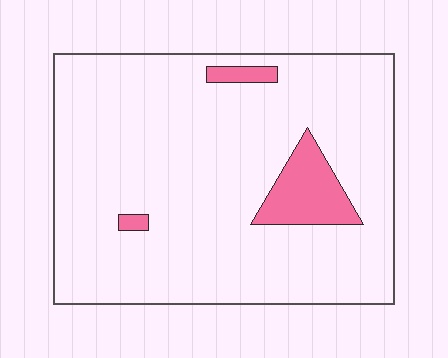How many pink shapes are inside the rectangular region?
3.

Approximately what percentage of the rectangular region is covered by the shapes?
Approximately 10%.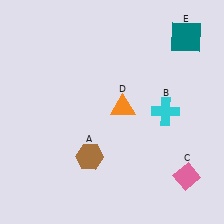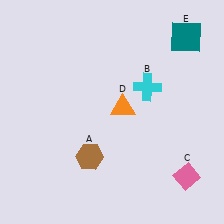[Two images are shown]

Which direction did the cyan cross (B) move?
The cyan cross (B) moved up.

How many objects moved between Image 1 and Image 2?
1 object moved between the two images.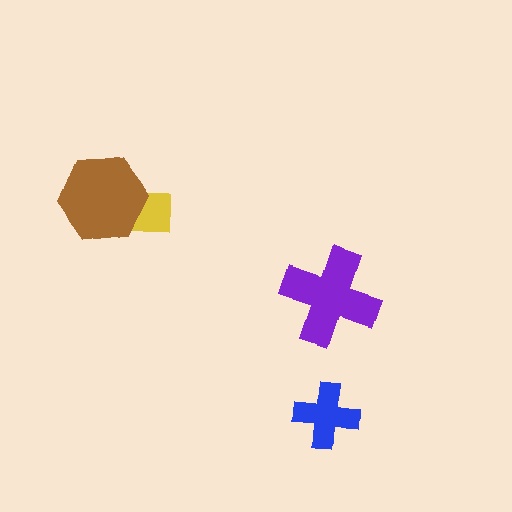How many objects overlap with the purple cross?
0 objects overlap with the purple cross.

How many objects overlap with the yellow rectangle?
1 object overlaps with the yellow rectangle.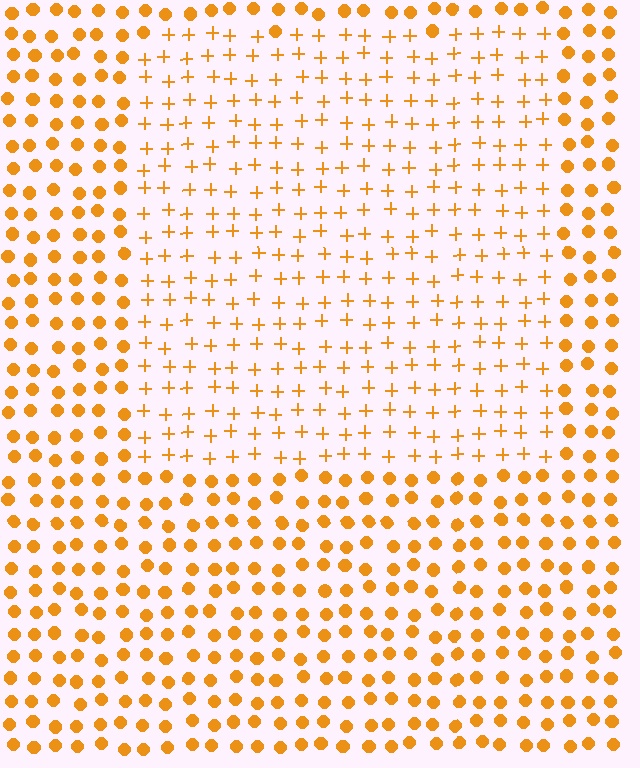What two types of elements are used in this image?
The image uses plus signs inside the rectangle region and circles outside it.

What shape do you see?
I see a rectangle.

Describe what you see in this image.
The image is filled with small orange elements arranged in a uniform grid. A rectangle-shaped region contains plus signs, while the surrounding area contains circles. The boundary is defined purely by the change in element shape.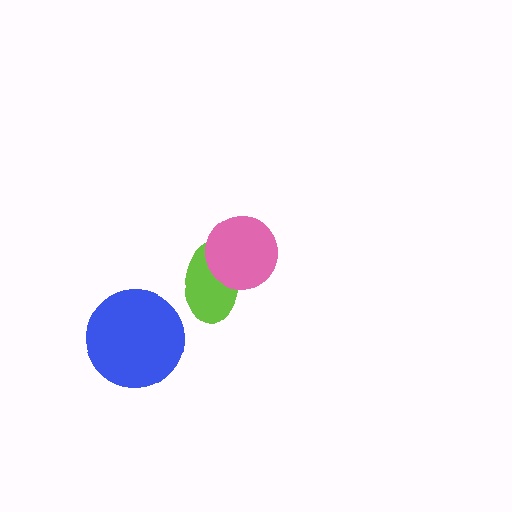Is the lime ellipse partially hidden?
Yes, it is partially covered by another shape.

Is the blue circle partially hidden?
No, no other shape covers it.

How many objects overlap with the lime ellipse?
1 object overlaps with the lime ellipse.